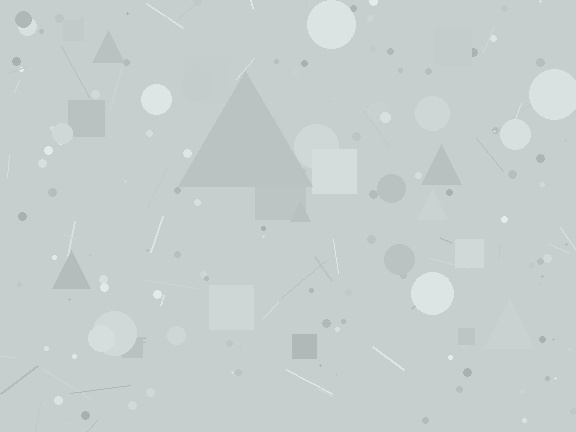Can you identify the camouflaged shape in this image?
The camouflaged shape is a triangle.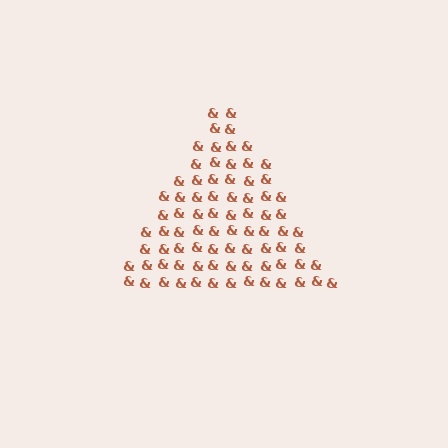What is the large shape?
The large shape is a triangle.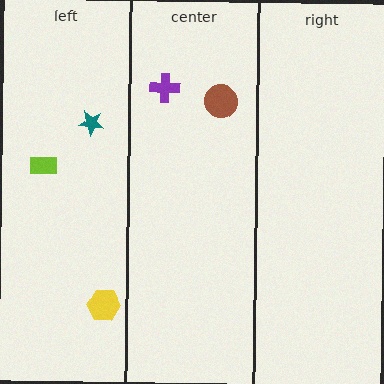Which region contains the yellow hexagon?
The left region.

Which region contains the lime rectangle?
The left region.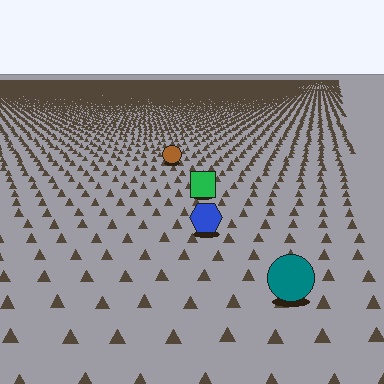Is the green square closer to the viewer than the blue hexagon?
No. The blue hexagon is closer — you can tell from the texture gradient: the ground texture is coarser near it.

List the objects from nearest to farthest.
From nearest to farthest: the teal circle, the blue hexagon, the green square, the brown circle.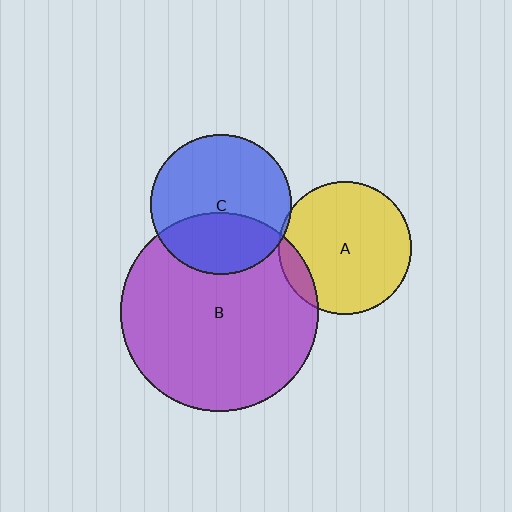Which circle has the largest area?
Circle B (purple).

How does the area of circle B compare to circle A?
Approximately 2.2 times.